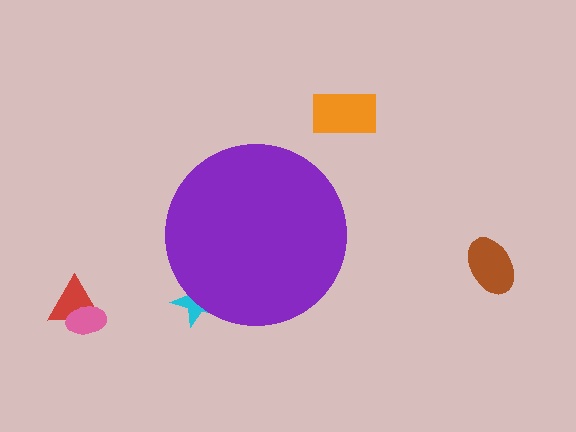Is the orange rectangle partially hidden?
No, the orange rectangle is fully visible.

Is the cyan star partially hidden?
Yes, the cyan star is partially hidden behind the purple circle.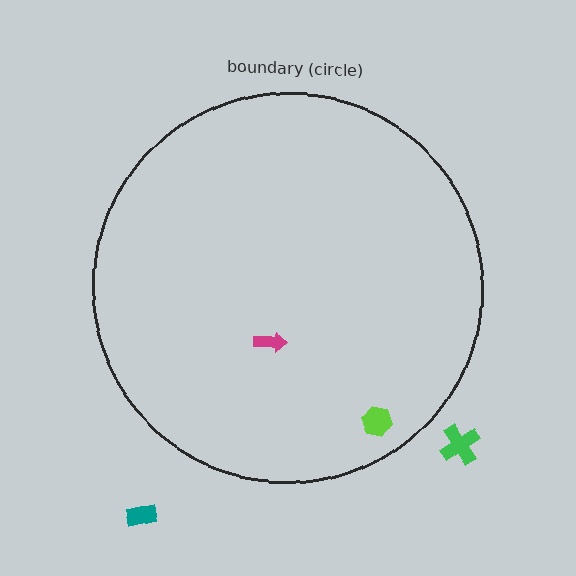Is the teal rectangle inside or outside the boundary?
Outside.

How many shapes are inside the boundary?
2 inside, 2 outside.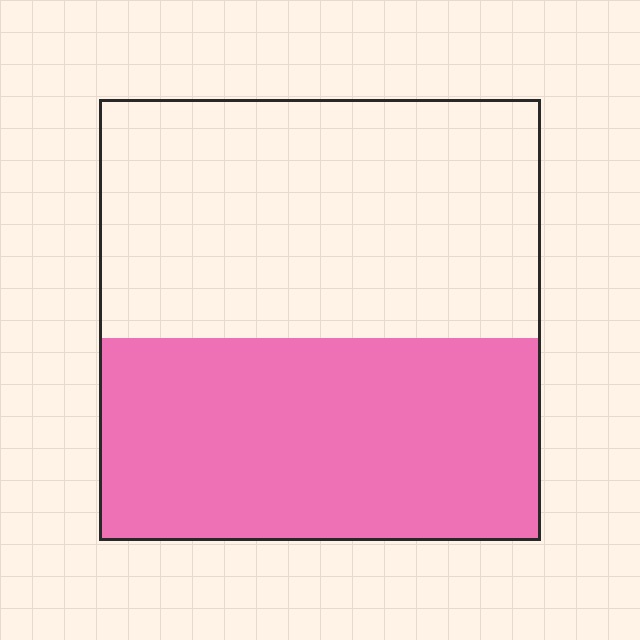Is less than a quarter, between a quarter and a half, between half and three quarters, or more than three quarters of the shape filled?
Between a quarter and a half.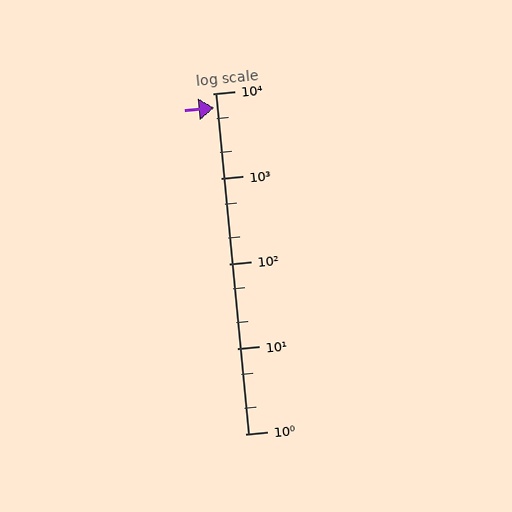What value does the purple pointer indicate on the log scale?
The pointer indicates approximately 6700.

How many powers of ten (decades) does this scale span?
The scale spans 4 decades, from 1 to 10000.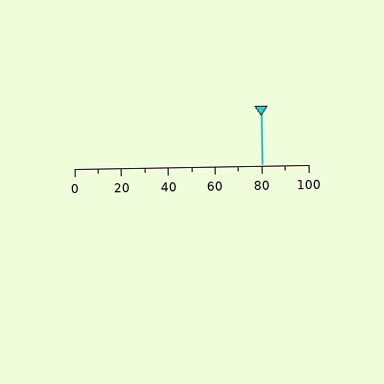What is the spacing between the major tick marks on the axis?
The major ticks are spaced 20 apart.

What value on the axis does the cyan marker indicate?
The marker indicates approximately 80.